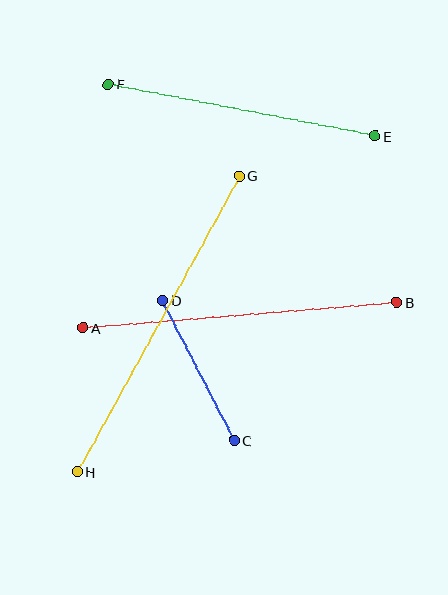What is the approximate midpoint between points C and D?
The midpoint is at approximately (198, 370) pixels.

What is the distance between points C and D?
The distance is approximately 157 pixels.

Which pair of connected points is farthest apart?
Points G and H are farthest apart.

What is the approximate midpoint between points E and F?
The midpoint is at approximately (242, 110) pixels.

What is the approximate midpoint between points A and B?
The midpoint is at approximately (240, 315) pixels.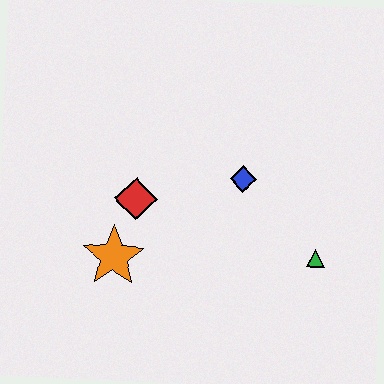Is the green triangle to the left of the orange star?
No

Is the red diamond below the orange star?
No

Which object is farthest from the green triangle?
The orange star is farthest from the green triangle.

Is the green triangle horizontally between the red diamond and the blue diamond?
No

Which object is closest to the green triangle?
The blue diamond is closest to the green triangle.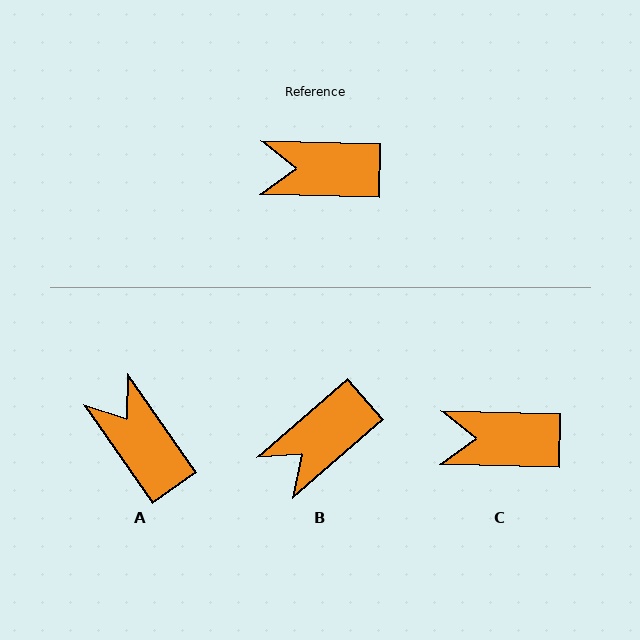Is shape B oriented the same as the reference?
No, it is off by about 42 degrees.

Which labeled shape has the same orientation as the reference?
C.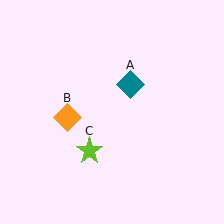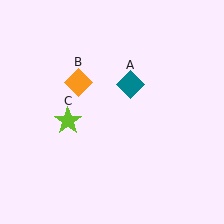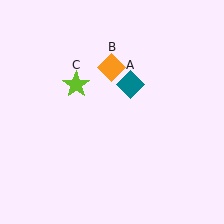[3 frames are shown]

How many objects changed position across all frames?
2 objects changed position: orange diamond (object B), lime star (object C).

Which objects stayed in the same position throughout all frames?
Teal diamond (object A) remained stationary.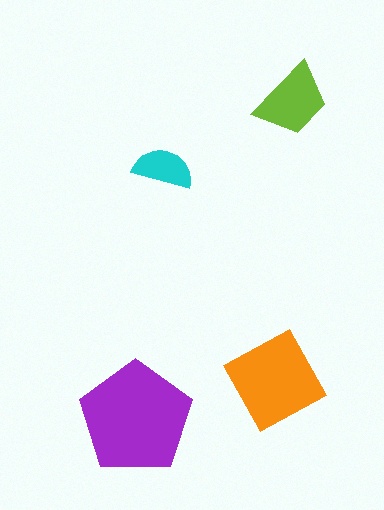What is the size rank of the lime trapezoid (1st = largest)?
3rd.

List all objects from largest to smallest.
The purple pentagon, the orange square, the lime trapezoid, the cyan semicircle.